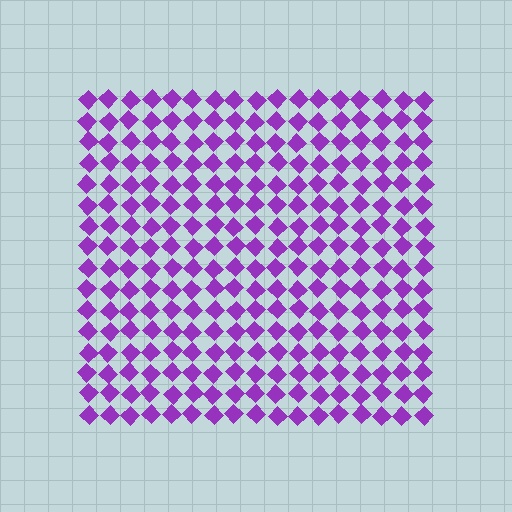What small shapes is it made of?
It is made of small diamonds.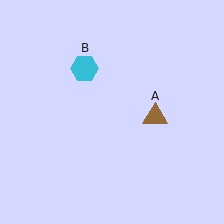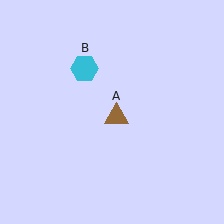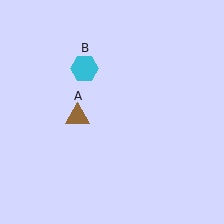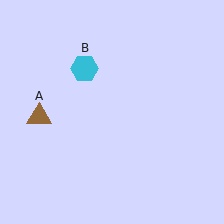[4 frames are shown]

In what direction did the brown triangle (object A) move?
The brown triangle (object A) moved left.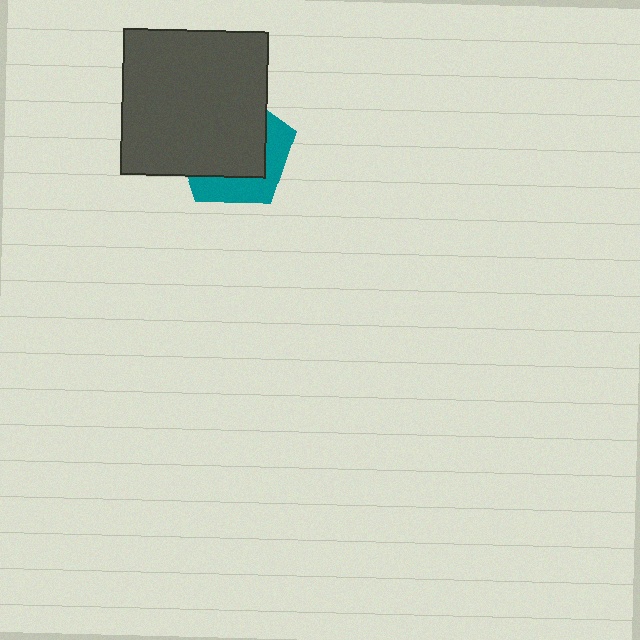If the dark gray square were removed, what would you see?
You would see the complete teal pentagon.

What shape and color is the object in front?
The object in front is a dark gray square.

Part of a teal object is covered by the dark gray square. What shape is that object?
It is a pentagon.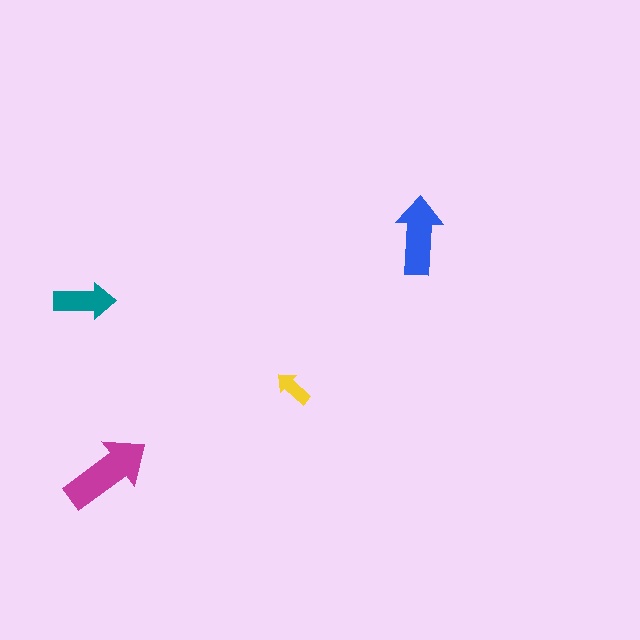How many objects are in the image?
There are 4 objects in the image.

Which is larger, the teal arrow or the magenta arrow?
The magenta one.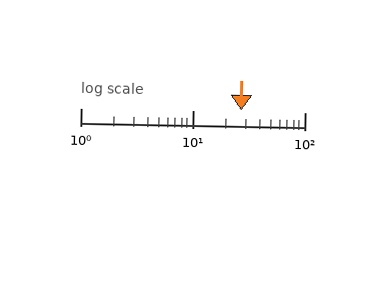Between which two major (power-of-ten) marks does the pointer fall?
The pointer is between 10 and 100.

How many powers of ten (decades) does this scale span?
The scale spans 2 decades, from 1 to 100.